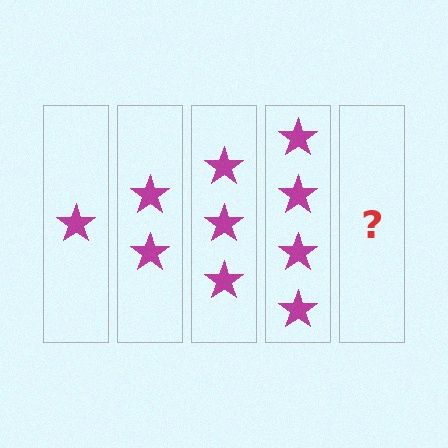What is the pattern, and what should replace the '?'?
The pattern is that each step adds one more star. The '?' should be 5 stars.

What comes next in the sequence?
The next element should be 5 stars.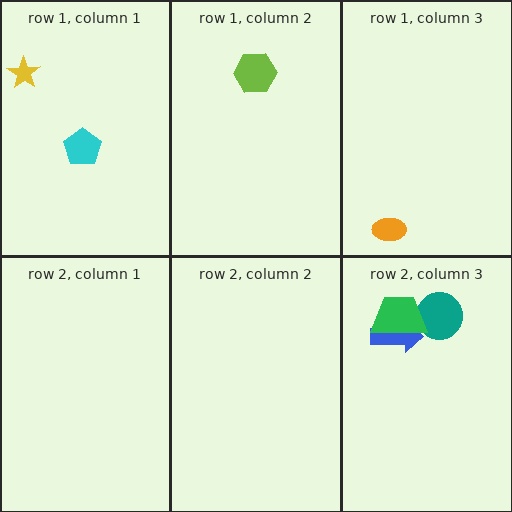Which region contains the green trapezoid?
The row 2, column 3 region.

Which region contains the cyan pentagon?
The row 1, column 1 region.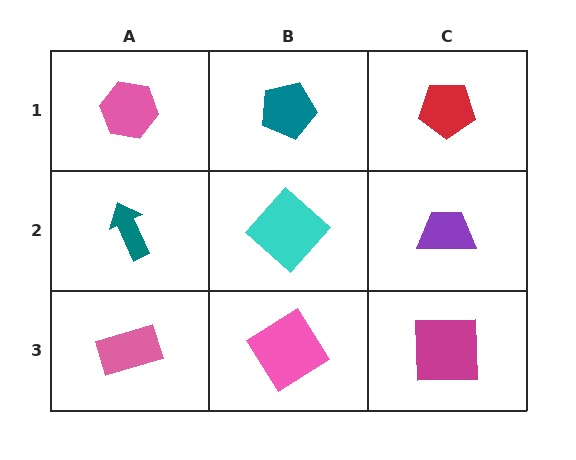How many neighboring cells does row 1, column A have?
2.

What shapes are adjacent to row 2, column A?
A pink hexagon (row 1, column A), a pink rectangle (row 3, column A), a cyan diamond (row 2, column B).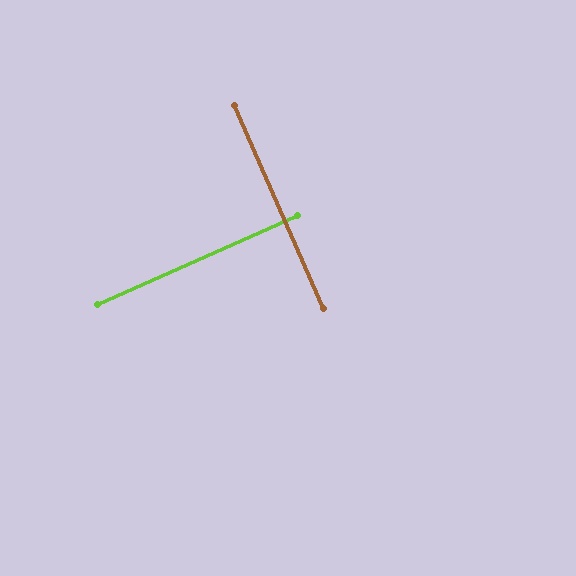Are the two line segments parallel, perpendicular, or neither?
Perpendicular — they meet at approximately 90°.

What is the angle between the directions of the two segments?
Approximately 90 degrees.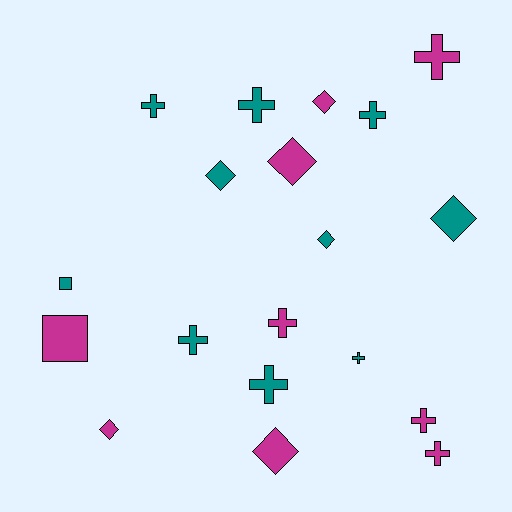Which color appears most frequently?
Teal, with 10 objects.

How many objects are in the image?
There are 19 objects.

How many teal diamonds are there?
There are 3 teal diamonds.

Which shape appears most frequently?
Cross, with 10 objects.